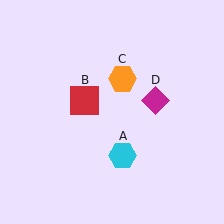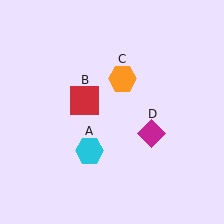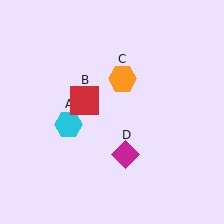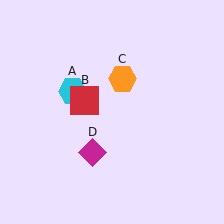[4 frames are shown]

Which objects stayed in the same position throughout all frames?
Red square (object B) and orange hexagon (object C) remained stationary.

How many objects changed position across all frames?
2 objects changed position: cyan hexagon (object A), magenta diamond (object D).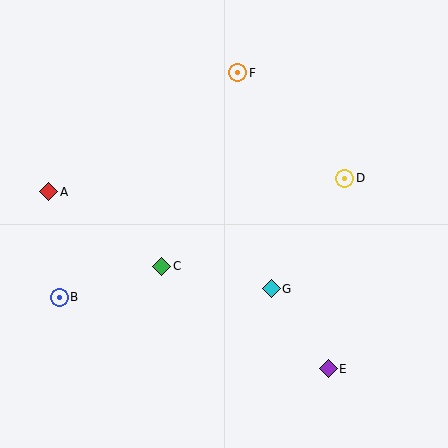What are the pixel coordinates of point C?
Point C is at (162, 266).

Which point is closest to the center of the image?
Point C at (162, 266) is closest to the center.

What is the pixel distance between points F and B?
The distance between F and B is 287 pixels.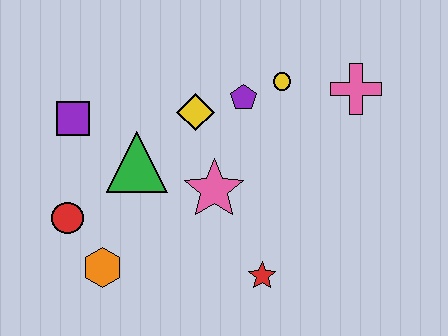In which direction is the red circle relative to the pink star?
The red circle is to the left of the pink star.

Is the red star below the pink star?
Yes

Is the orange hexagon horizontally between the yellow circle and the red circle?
Yes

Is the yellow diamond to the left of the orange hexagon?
No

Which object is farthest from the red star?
The purple square is farthest from the red star.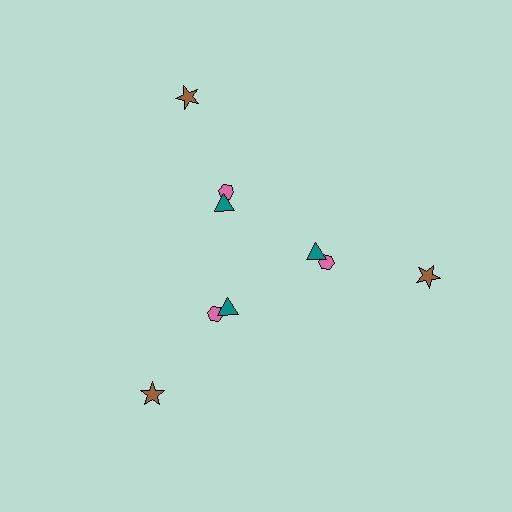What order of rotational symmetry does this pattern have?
This pattern has 3-fold rotational symmetry.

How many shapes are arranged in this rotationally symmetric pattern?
There are 9 shapes, arranged in 3 groups of 3.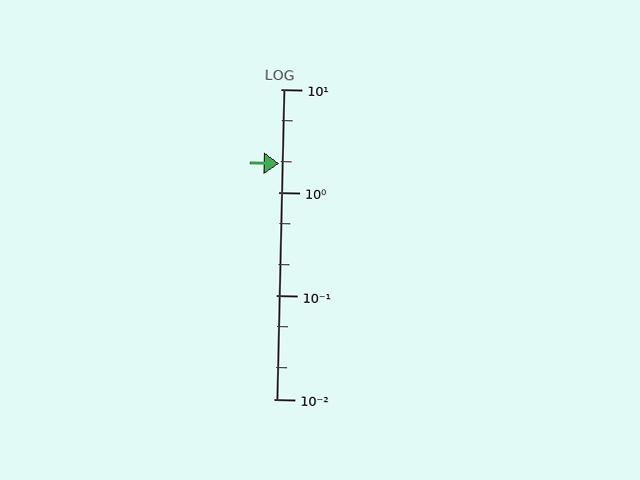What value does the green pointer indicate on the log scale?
The pointer indicates approximately 1.9.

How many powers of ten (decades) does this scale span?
The scale spans 3 decades, from 0.01 to 10.